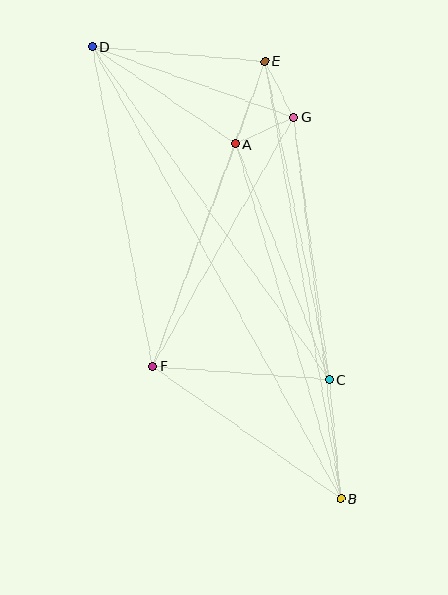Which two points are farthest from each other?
Points B and D are farthest from each other.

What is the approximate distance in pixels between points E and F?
The distance between E and F is approximately 325 pixels.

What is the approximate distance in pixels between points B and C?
The distance between B and C is approximately 120 pixels.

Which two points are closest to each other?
Points E and G are closest to each other.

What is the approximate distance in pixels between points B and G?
The distance between B and G is approximately 385 pixels.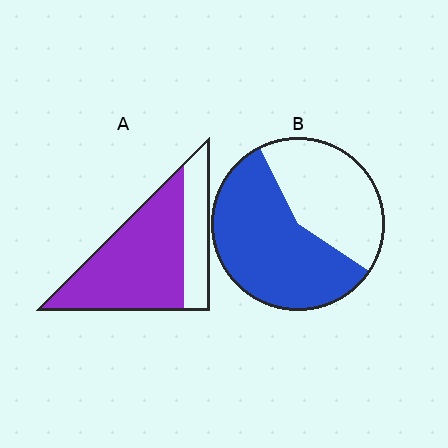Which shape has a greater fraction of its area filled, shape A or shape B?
Shape A.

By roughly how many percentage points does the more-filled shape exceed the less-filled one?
By roughly 15 percentage points (A over B).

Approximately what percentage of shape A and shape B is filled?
A is approximately 70% and B is approximately 60%.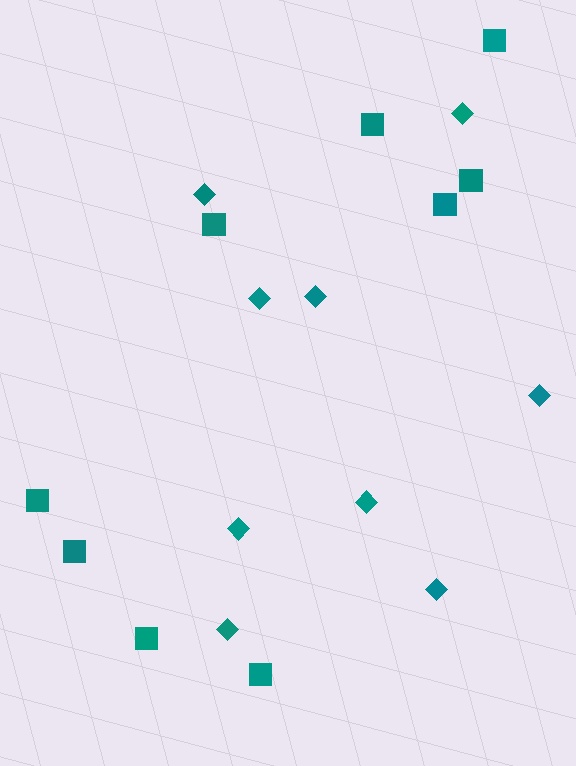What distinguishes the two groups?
There are 2 groups: one group of squares (9) and one group of diamonds (9).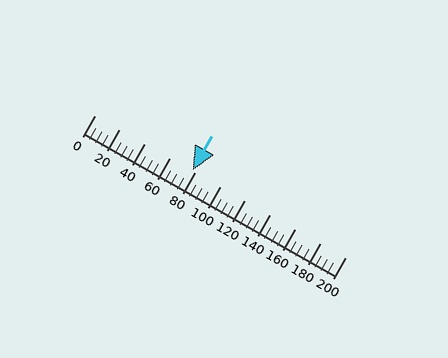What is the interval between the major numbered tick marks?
The major tick marks are spaced 20 units apart.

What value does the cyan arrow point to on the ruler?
The cyan arrow points to approximately 78.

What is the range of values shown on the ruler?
The ruler shows values from 0 to 200.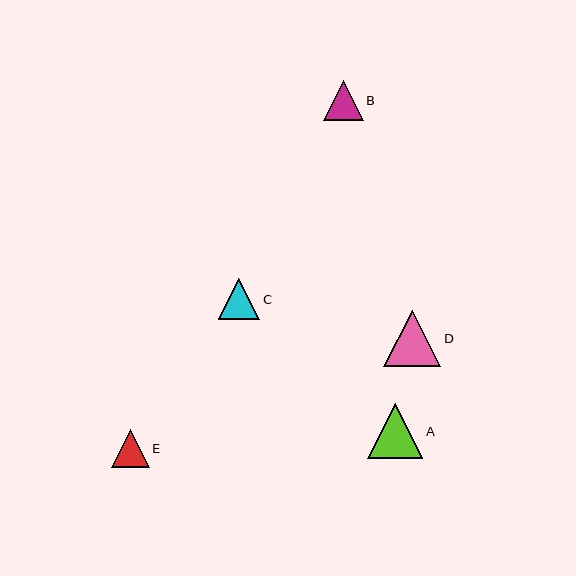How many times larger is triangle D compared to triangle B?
Triangle D is approximately 1.4 times the size of triangle B.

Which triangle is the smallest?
Triangle E is the smallest with a size of approximately 38 pixels.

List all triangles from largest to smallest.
From largest to smallest: D, A, C, B, E.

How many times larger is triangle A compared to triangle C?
Triangle A is approximately 1.3 times the size of triangle C.